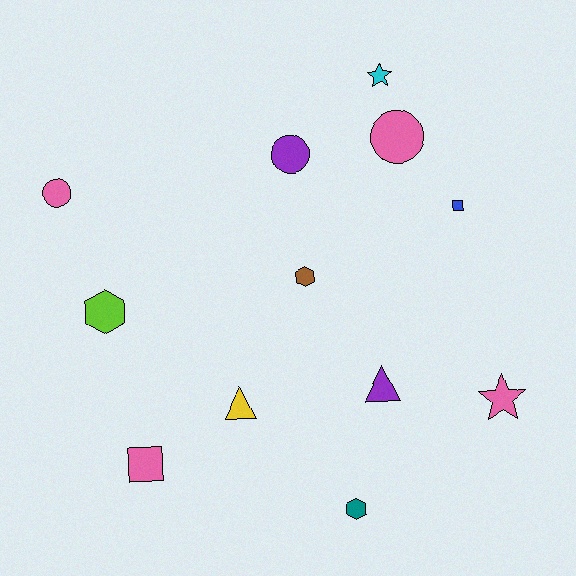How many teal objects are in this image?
There is 1 teal object.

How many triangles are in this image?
There are 2 triangles.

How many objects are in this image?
There are 12 objects.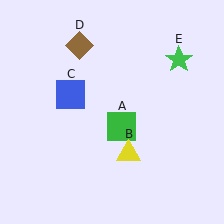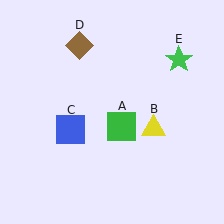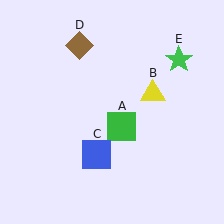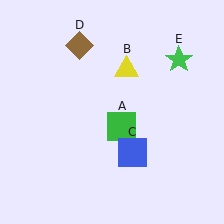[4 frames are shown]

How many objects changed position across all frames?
2 objects changed position: yellow triangle (object B), blue square (object C).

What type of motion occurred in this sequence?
The yellow triangle (object B), blue square (object C) rotated counterclockwise around the center of the scene.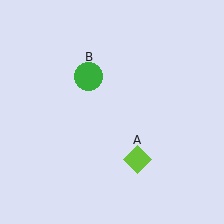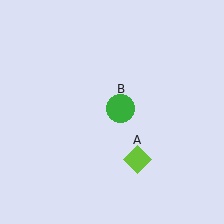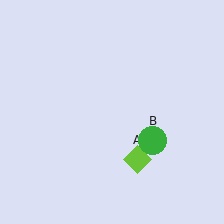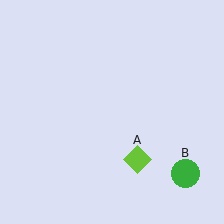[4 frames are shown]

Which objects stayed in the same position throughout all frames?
Lime diamond (object A) remained stationary.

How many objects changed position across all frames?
1 object changed position: green circle (object B).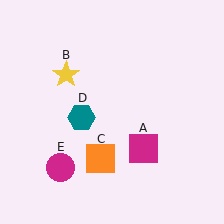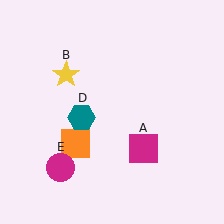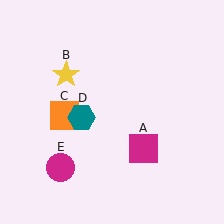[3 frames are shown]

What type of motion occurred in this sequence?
The orange square (object C) rotated clockwise around the center of the scene.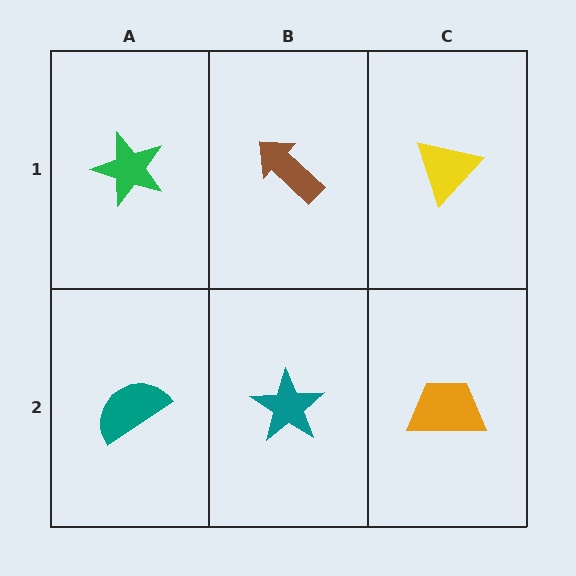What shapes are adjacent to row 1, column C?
An orange trapezoid (row 2, column C), a brown arrow (row 1, column B).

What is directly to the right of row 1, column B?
A yellow triangle.